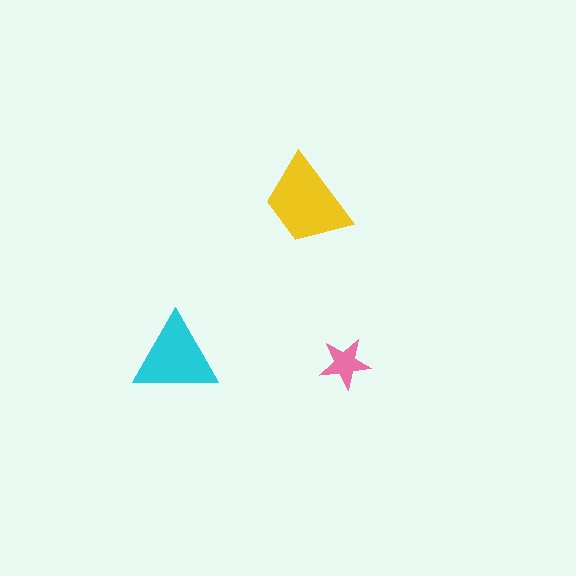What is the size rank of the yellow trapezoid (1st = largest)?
1st.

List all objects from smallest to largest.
The pink star, the cyan triangle, the yellow trapezoid.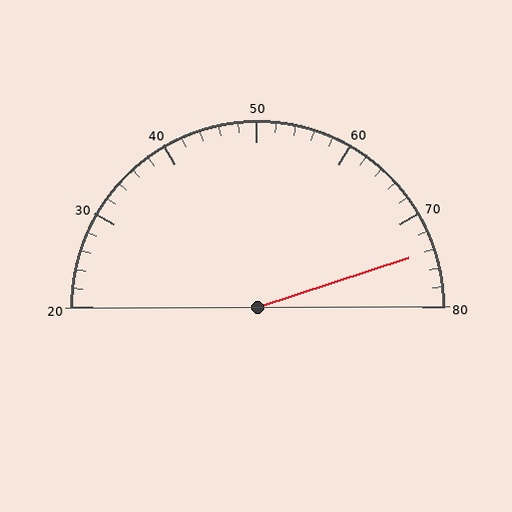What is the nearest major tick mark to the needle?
The nearest major tick mark is 70.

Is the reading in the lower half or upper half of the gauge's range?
The reading is in the upper half of the range (20 to 80).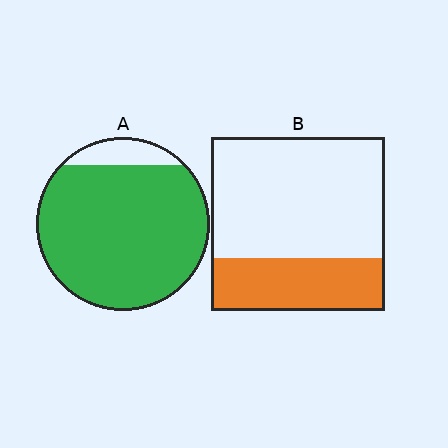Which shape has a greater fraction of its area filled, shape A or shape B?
Shape A.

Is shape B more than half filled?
No.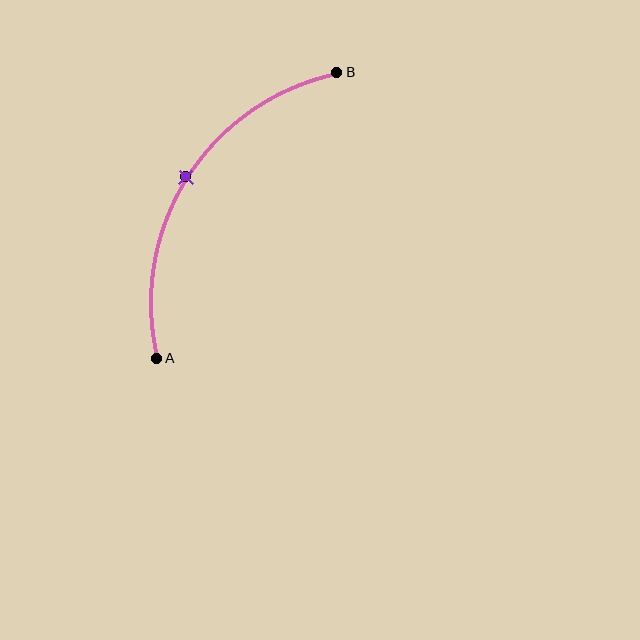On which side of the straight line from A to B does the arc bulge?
The arc bulges to the left of the straight line connecting A and B.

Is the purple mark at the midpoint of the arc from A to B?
Yes. The purple mark lies on the arc at equal arc-length from both A and B — it is the arc midpoint.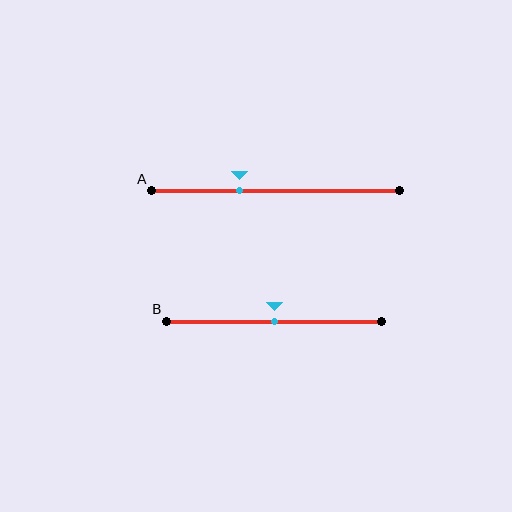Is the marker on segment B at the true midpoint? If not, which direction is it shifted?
Yes, the marker on segment B is at the true midpoint.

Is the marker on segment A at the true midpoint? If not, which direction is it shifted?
No, the marker on segment A is shifted to the left by about 14% of the segment length.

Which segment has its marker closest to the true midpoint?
Segment B has its marker closest to the true midpoint.